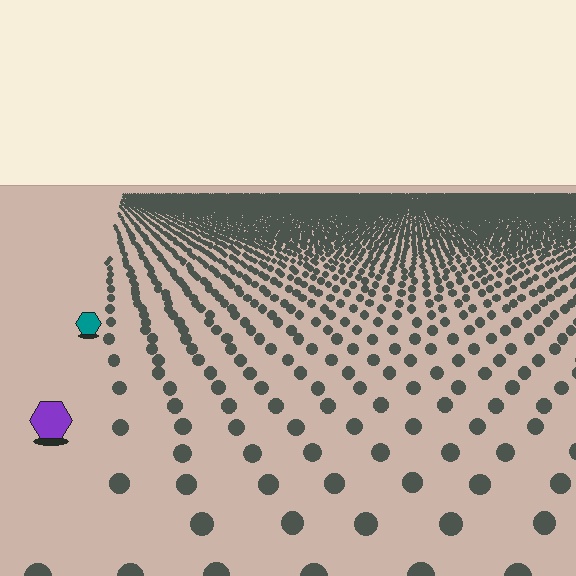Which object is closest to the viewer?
The purple hexagon is closest. The texture marks near it are larger and more spread out.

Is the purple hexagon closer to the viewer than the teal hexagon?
Yes. The purple hexagon is closer — you can tell from the texture gradient: the ground texture is coarser near it.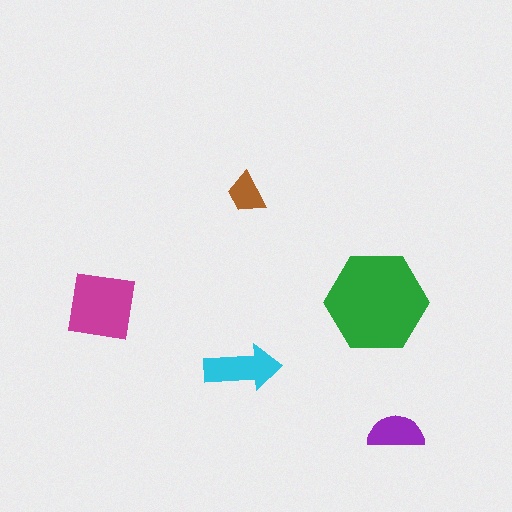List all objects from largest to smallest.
The green hexagon, the magenta square, the cyan arrow, the purple semicircle, the brown trapezoid.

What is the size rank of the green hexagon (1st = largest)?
1st.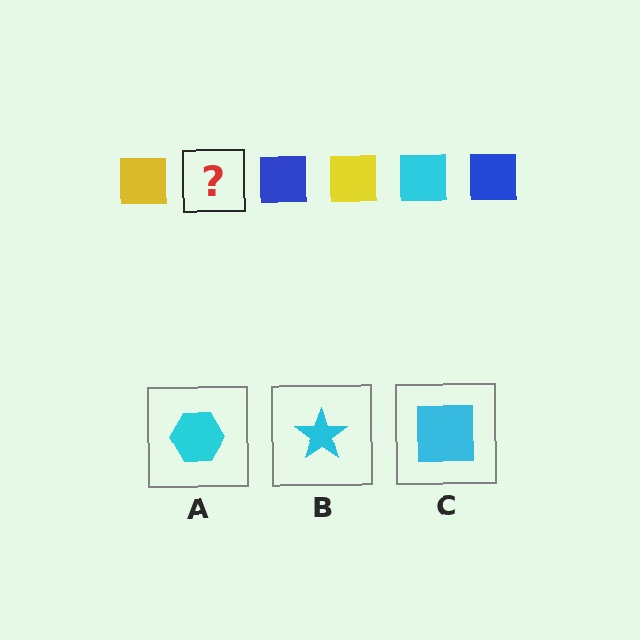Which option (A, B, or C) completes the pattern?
C.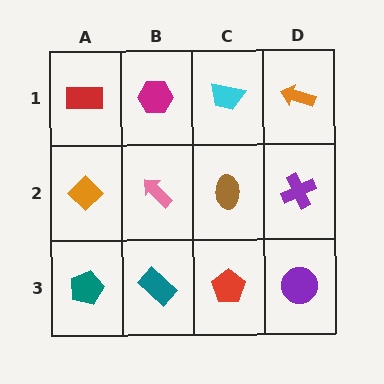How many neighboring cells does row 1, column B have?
3.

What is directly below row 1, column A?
An orange diamond.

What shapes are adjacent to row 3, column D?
A purple cross (row 2, column D), a red pentagon (row 3, column C).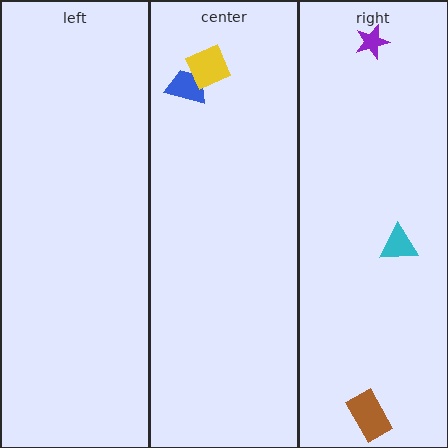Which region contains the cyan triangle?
The right region.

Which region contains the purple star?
The right region.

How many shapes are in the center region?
2.